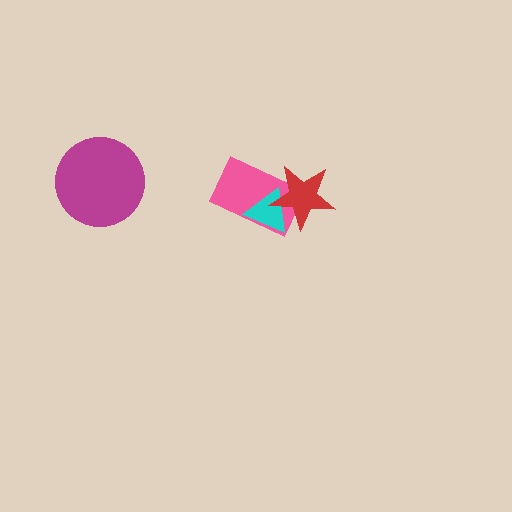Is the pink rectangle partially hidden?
Yes, it is partially covered by another shape.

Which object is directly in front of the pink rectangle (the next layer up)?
The cyan triangle is directly in front of the pink rectangle.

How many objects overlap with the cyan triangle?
2 objects overlap with the cyan triangle.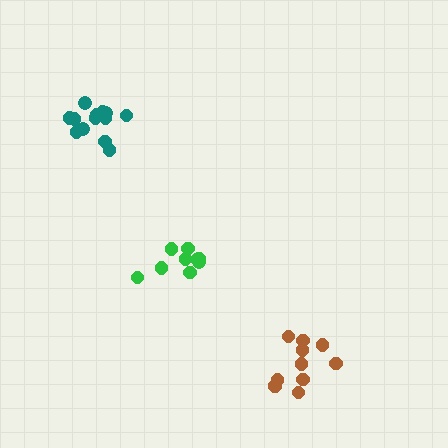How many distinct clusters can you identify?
There are 3 distinct clusters.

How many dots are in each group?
Group 1: 13 dots, Group 2: 11 dots, Group 3: 9 dots (33 total).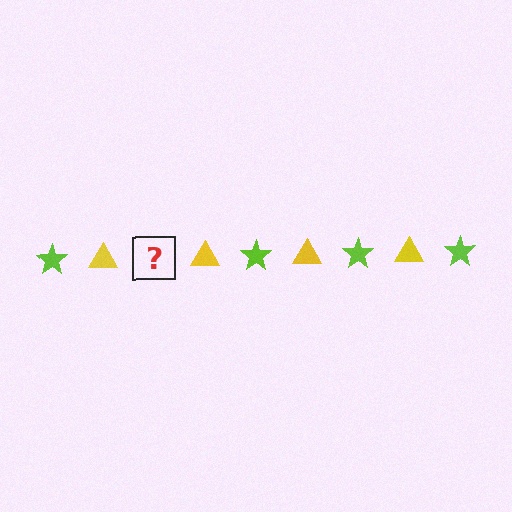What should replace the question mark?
The question mark should be replaced with a lime star.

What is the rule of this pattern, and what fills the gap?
The rule is that the pattern alternates between lime star and yellow triangle. The gap should be filled with a lime star.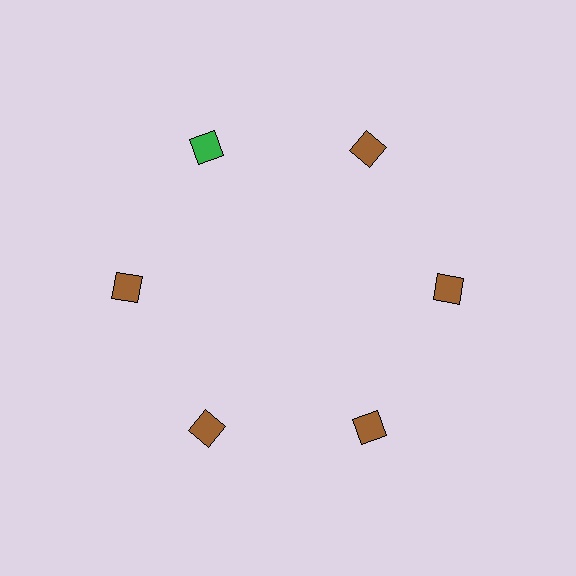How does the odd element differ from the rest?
It has a different color: green instead of brown.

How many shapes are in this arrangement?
There are 6 shapes arranged in a ring pattern.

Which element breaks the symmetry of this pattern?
The green square at roughly the 11 o'clock position breaks the symmetry. All other shapes are brown squares.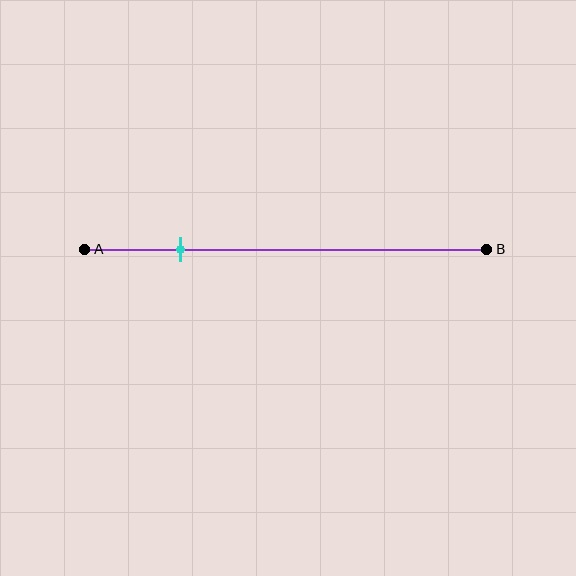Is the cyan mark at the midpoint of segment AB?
No, the mark is at about 25% from A, not at the 50% midpoint.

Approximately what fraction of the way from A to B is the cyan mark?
The cyan mark is approximately 25% of the way from A to B.